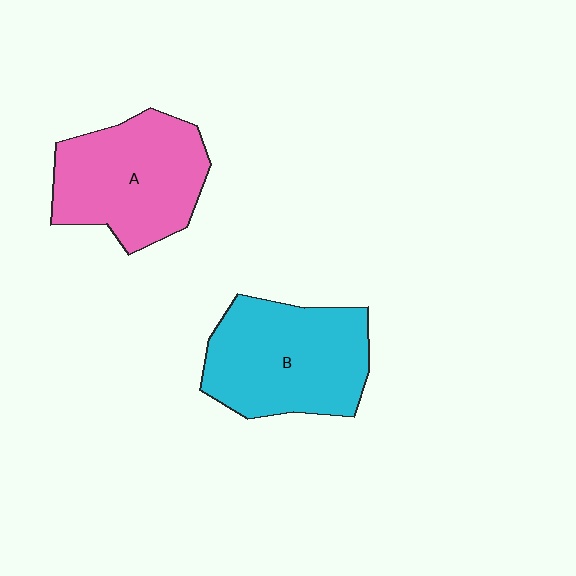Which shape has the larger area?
Shape B (cyan).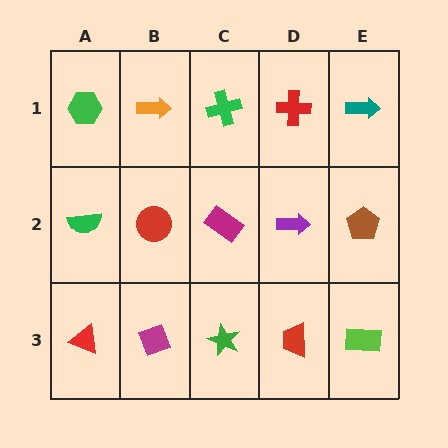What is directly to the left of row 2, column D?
A magenta rectangle.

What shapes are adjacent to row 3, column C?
A magenta rectangle (row 2, column C), a magenta diamond (row 3, column B), a red trapezoid (row 3, column D).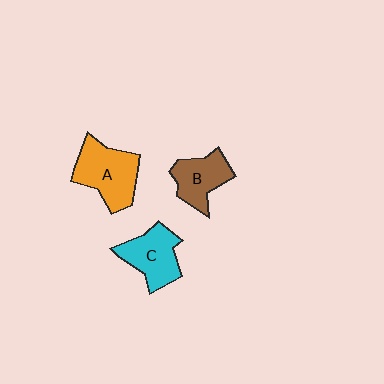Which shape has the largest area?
Shape A (orange).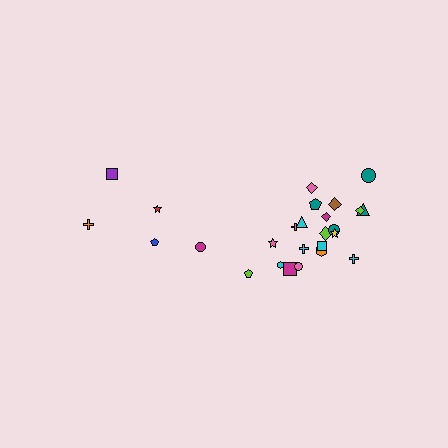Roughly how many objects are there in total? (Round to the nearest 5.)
Roughly 25 objects in total.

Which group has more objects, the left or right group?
The right group.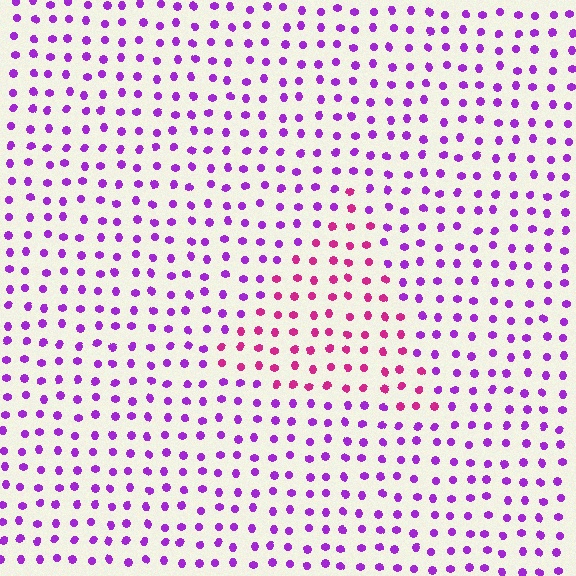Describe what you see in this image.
The image is filled with small purple elements in a uniform arrangement. A triangle-shaped region is visible where the elements are tinted to a slightly different hue, forming a subtle color boundary.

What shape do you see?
I see a triangle.